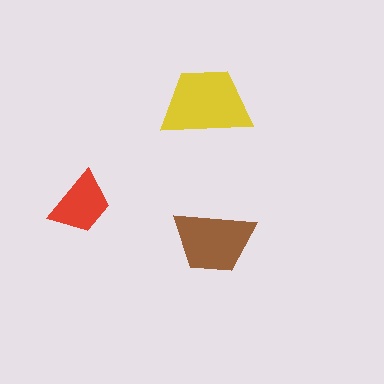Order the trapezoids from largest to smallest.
the yellow one, the brown one, the red one.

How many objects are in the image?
There are 3 objects in the image.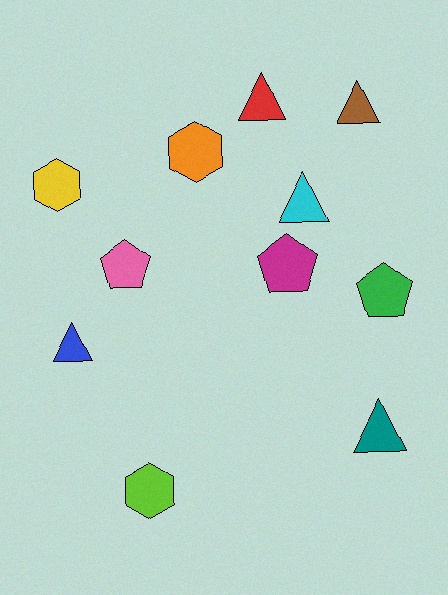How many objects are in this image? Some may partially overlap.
There are 11 objects.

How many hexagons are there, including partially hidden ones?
There are 3 hexagons.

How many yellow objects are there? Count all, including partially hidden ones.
There is 1 yellow object.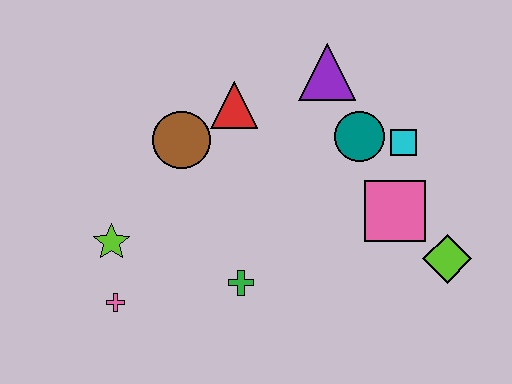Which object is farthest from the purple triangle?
The pink cross is farthest from the purple triangle.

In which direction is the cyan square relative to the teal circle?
The cyan square is to the right of the teal circle.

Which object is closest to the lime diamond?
The pink square is closest to the lime diamond.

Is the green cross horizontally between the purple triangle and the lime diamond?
No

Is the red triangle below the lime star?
No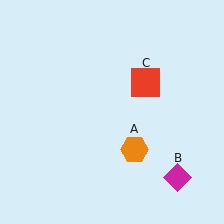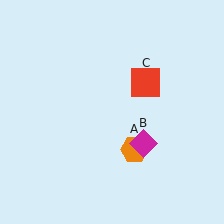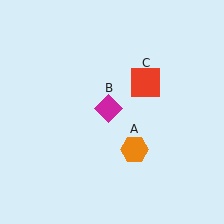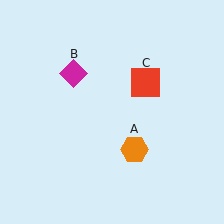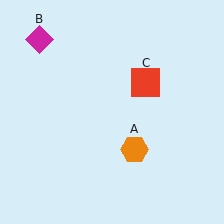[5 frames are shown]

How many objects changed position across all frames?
1 object changed position: magenta diamond (object B).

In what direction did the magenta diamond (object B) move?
The magenta diamond (object B) moved up and to the left.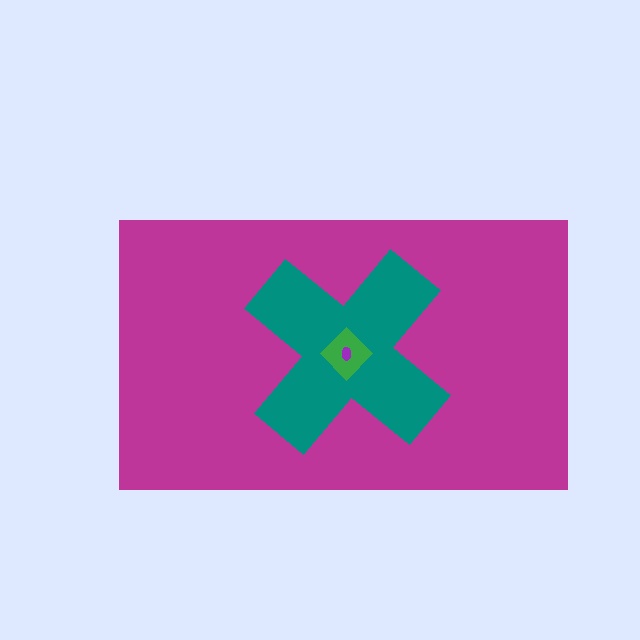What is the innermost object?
The purple ellipse.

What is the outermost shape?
The magenta rectangle.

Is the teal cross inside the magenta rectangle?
Yes.